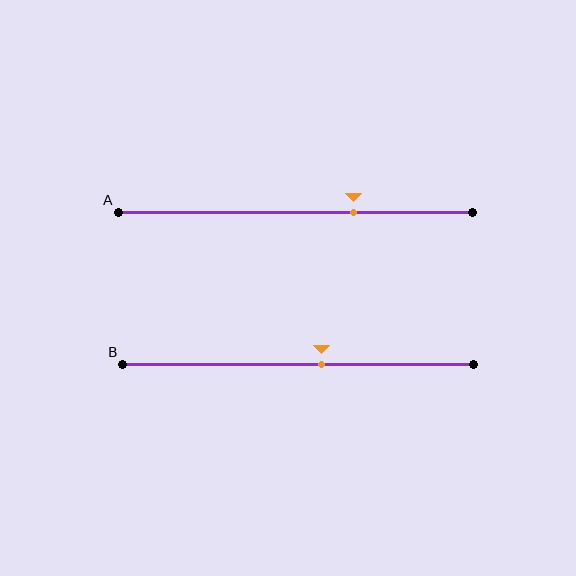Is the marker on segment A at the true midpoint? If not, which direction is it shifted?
No, the marker on segment A is shifted to the right by about 16% of the segment length.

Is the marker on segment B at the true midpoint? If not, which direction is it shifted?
No, the marker on segment B is shifted to the right by about 7% of the segment length.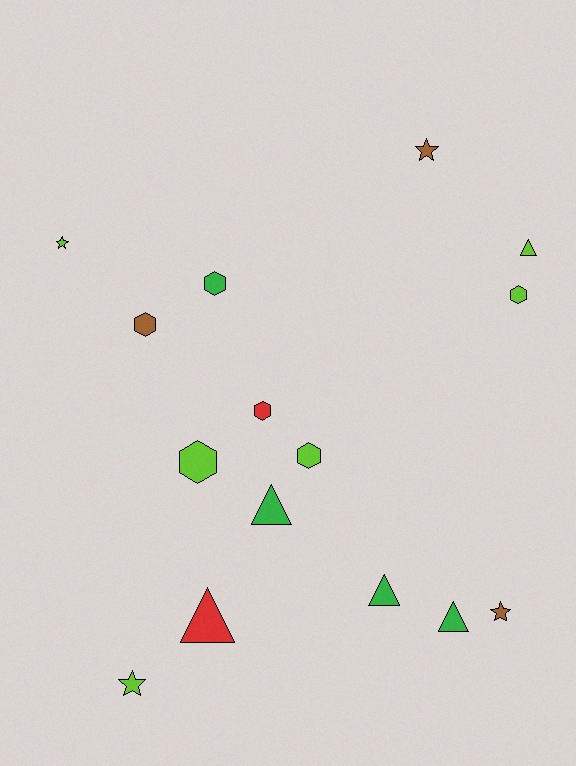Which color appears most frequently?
Lime, with 6 objects.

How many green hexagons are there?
There is 1 green hexagon.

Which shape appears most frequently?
Hexagon, with 6 objects.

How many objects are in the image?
There are 15 objects.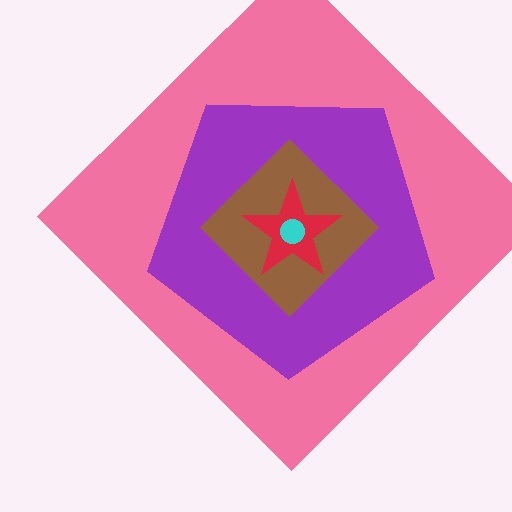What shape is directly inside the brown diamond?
The red star.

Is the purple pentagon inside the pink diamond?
Yes.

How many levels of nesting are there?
5.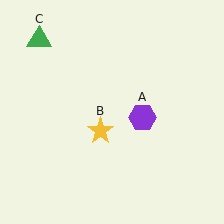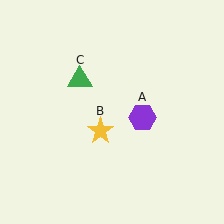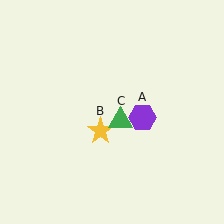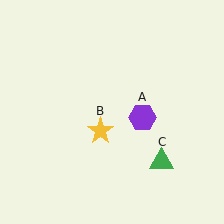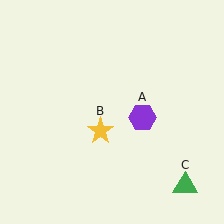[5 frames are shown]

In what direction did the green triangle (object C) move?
The green triangle (object C) moved down and to the right.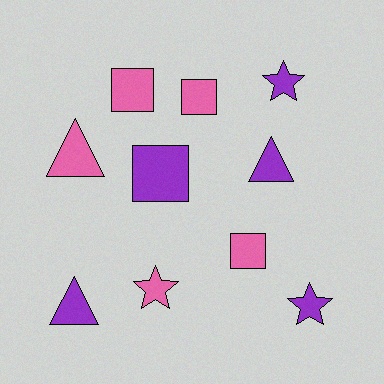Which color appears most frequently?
Purple, with 5 objects.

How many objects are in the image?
There are 10 objects.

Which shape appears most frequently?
Square, with 4 objects.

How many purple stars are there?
There are 2 purple stars.